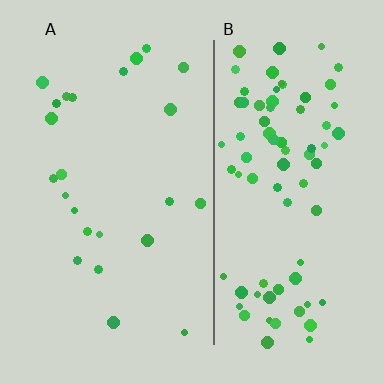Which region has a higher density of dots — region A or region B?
B (the right).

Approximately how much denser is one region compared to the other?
Approximately 3.4× — region B over region A.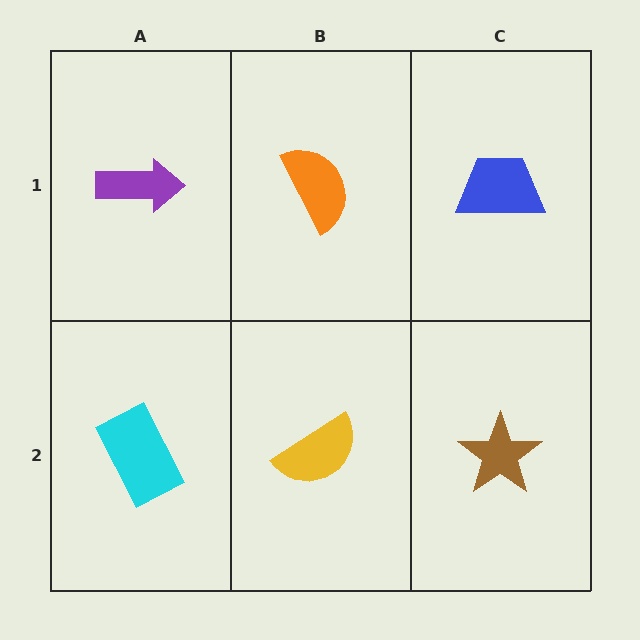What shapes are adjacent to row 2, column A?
A purple arrow (row 1, column A), a yellow semicircle (row 2, column B).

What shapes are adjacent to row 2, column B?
An orange semicircle (row 1, column B), a cyan rectangle (row 2, column A), a brown star (row 2, column C).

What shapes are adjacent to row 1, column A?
A cyan rectangle (row 2, column A), an orange semicircle (row 1, column B).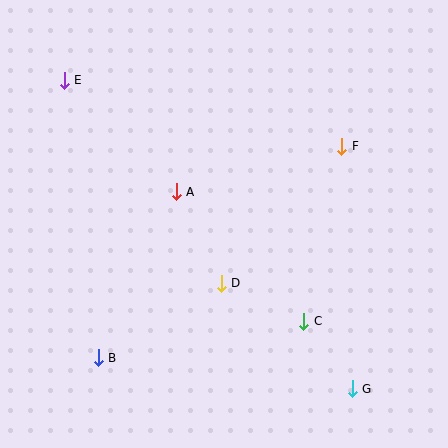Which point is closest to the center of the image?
Point A at (176, 192) is closest to the center.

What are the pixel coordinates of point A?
Point A is at (176, 192).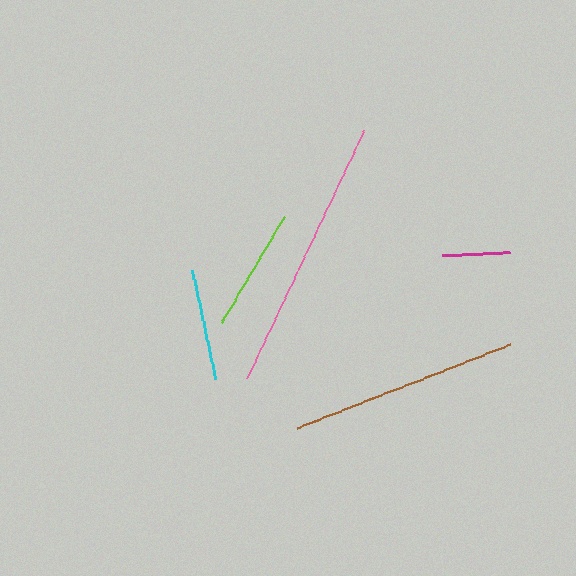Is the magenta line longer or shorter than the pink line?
The pink line is longer than the magenta line.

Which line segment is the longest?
The pink line is the longest at approximately 274 pixels.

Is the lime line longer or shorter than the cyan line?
The lime line is longer than the cyan line.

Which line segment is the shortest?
The magenta line is the shortest at approximately 68 pixels.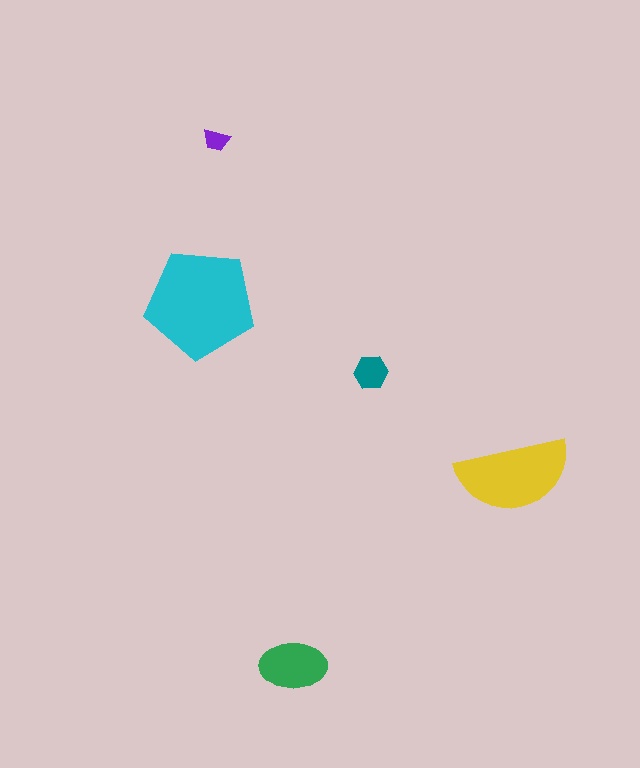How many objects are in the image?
There are 5 objects in the image.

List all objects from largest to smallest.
The cyan pentagon, the yellow semicircle, the green ellipse, the teal hexagon, the purple trapezoid.